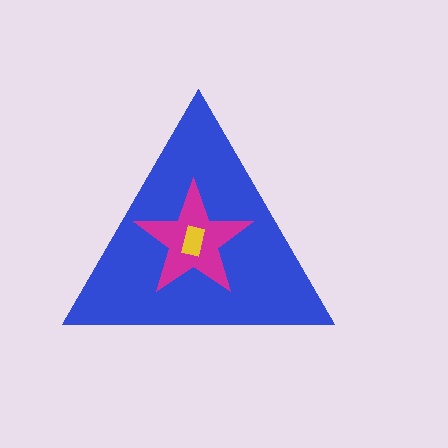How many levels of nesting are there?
3.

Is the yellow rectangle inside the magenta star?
Yes.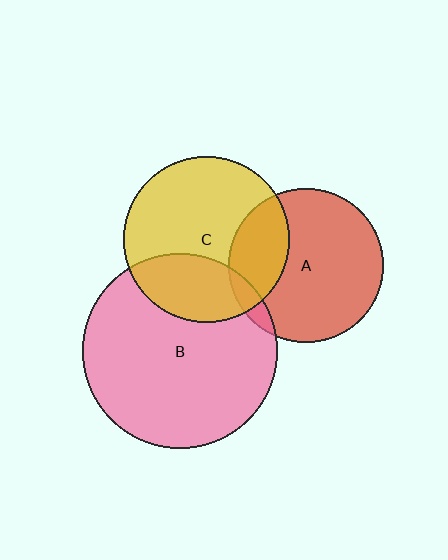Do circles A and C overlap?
Yes.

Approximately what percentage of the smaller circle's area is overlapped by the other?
Approximately 25%.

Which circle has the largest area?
Circle B (pink).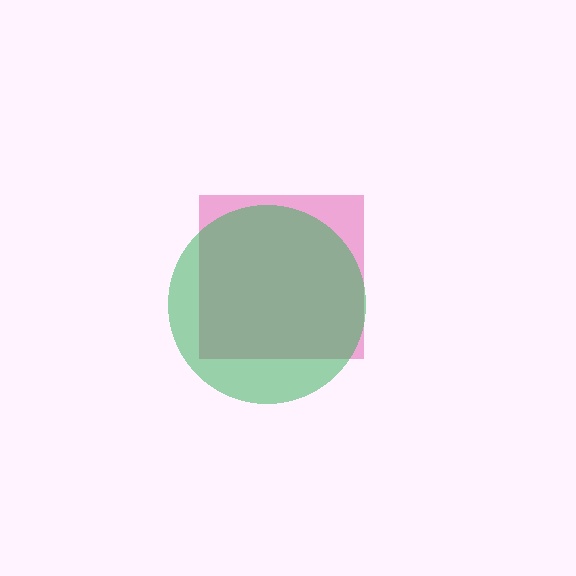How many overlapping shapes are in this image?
There are 2 overlapping shapes in the image.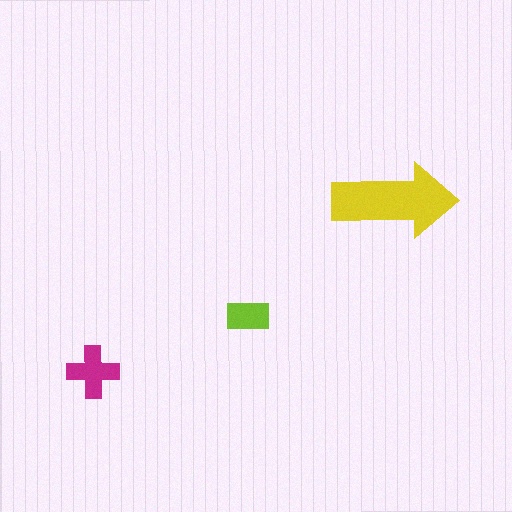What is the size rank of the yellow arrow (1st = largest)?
1st.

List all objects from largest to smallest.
The yellow arrow, the magenta cross, the lime rectangle.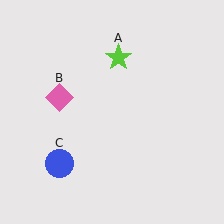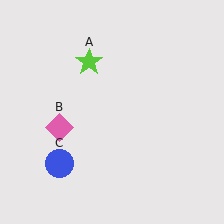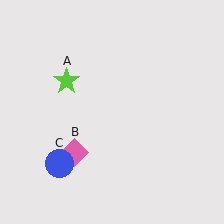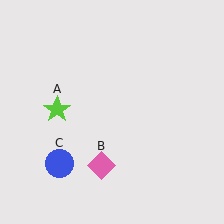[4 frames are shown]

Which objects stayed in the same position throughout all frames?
Blue circle (object C) remained stationary.